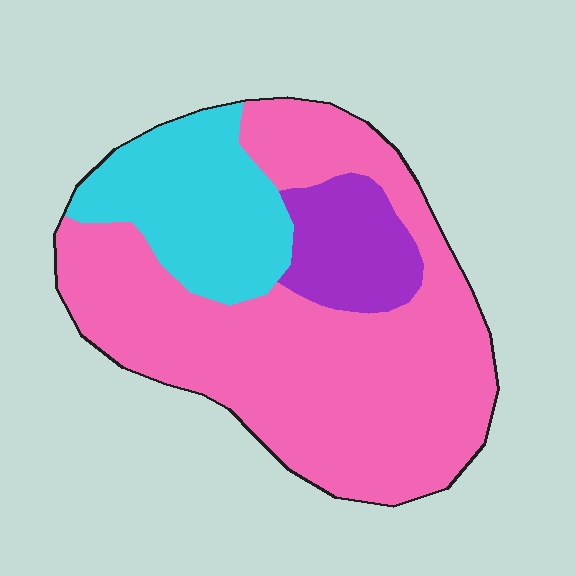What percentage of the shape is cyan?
Cyan covers about 20% of the shape.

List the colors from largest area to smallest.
From largest to smallest: pink, cyan, purple.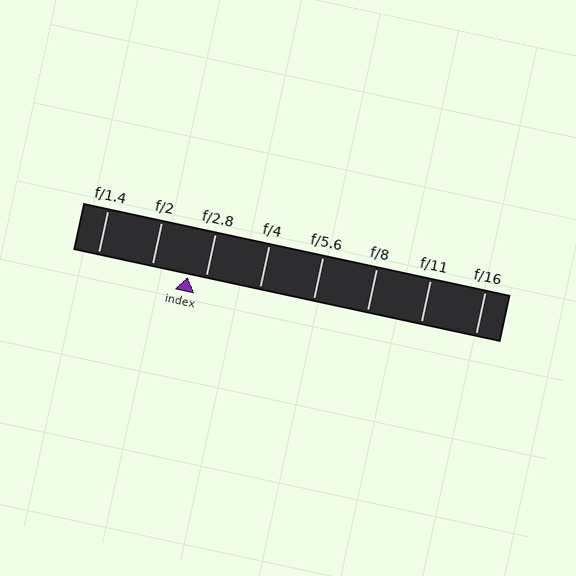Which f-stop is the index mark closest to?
The index mark is closest to f/2.8.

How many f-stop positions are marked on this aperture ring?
There are 8 f-stop positions marked.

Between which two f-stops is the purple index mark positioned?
The index mark is between f/2 and f/2.8.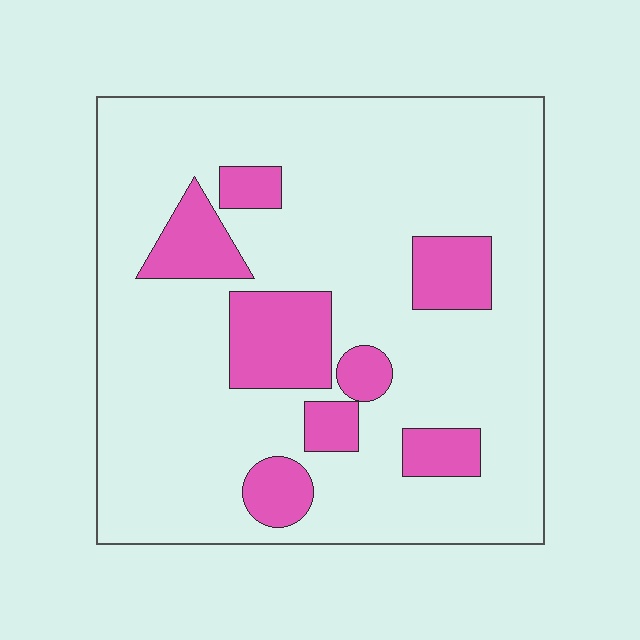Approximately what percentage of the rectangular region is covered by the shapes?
Approximately 20%.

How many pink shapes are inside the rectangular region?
8.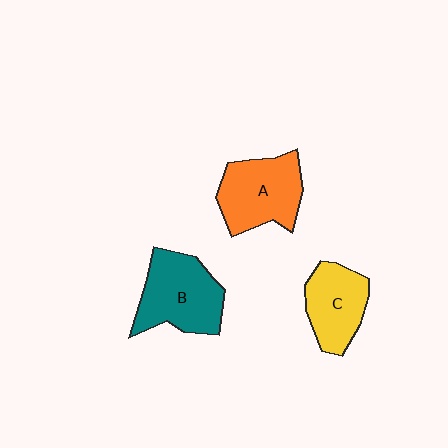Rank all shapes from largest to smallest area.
From largest to smallest: B (teal), A (orange), C (yellow).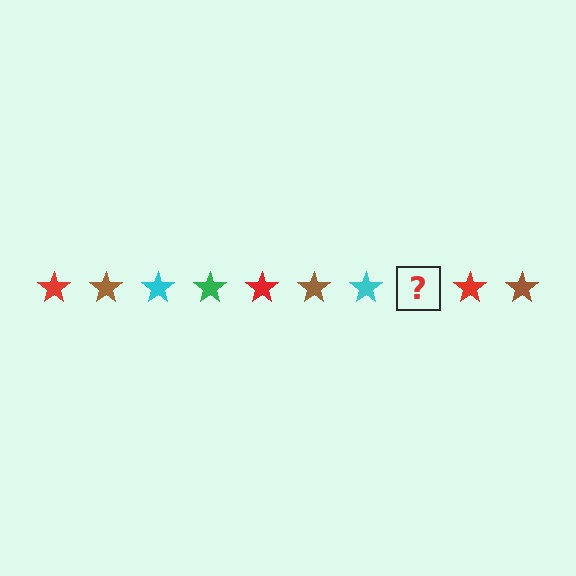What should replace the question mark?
The question mark should be replaced with a green star.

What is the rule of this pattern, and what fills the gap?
The rule is that the pattern cycles through red, brown, cyan, green stars. The gap should be filled with a green star.